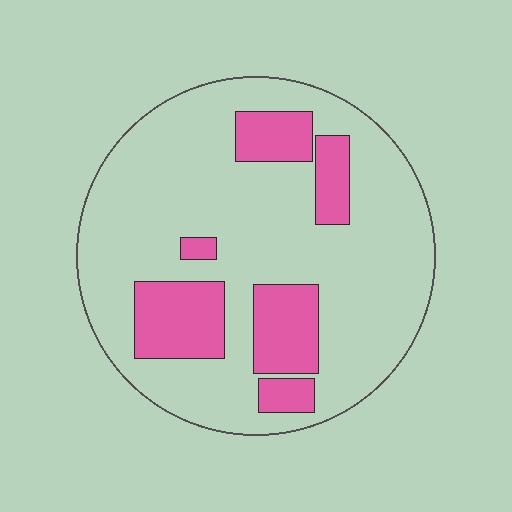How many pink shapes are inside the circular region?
6.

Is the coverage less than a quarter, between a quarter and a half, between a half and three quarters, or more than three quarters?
Less than a quarter.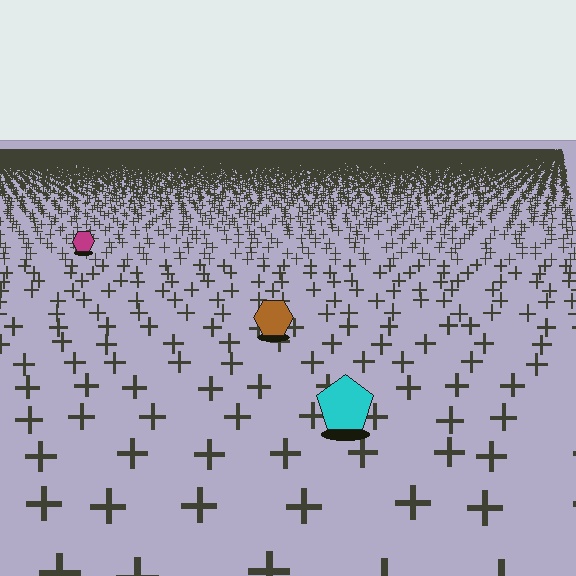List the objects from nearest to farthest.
From nearest to farthest: the cyan pentagon, the brown hexagon, the magenta hexagon.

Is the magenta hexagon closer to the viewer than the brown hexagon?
No. The brown hexagon is closer — you can tell from the texture gradient: the ground texture is coarser near it.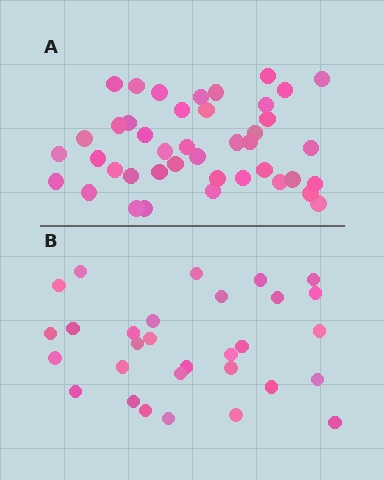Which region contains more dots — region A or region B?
Region A (the top region) has more dots.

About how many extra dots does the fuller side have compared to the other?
Region A has roughly 12 or so more dots than region B.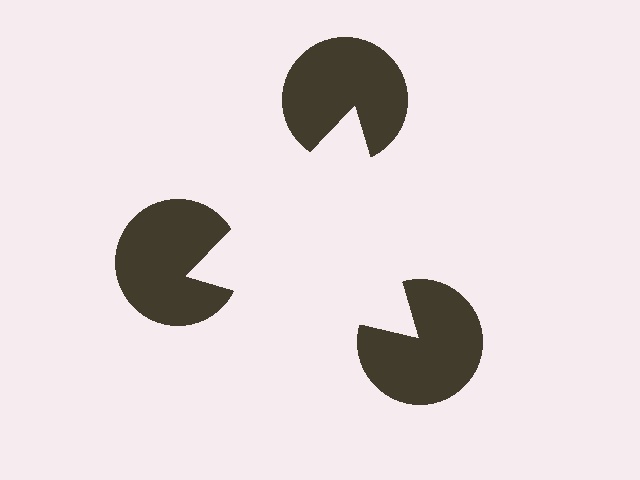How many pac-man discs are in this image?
There are 3 — one at each vertex of the illusory triangle.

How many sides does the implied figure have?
3 sides.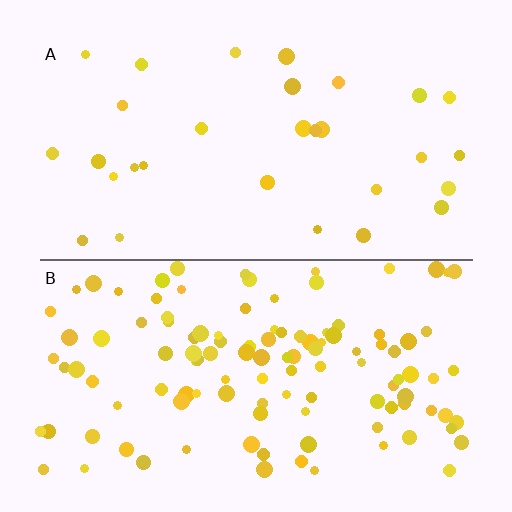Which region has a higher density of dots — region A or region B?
B (the bottom).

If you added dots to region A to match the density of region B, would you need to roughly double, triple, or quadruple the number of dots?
Approximately quadruple.